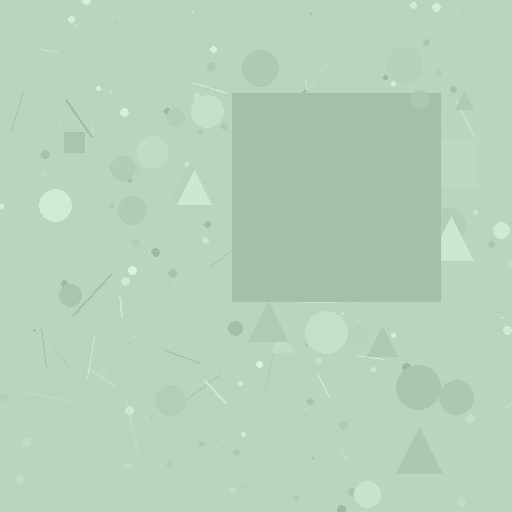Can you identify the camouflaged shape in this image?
The camouflaged shape is a square.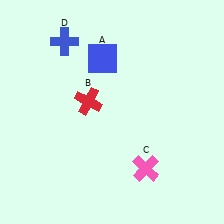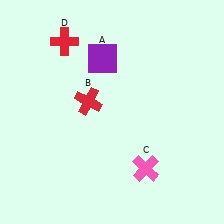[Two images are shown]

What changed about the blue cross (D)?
In Image 1, D is blue. In Image 2, it changed to red.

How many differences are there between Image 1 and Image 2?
There are 2 differences between the two images.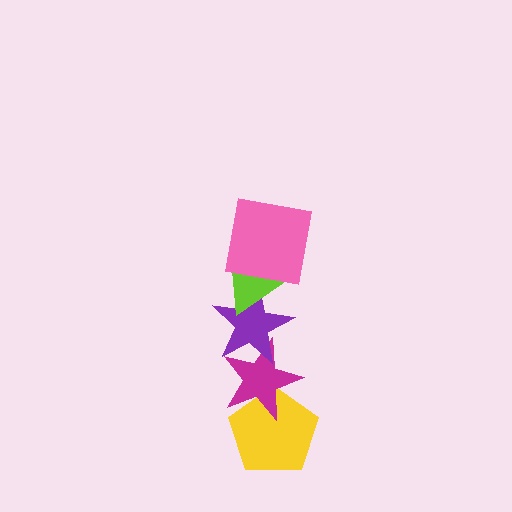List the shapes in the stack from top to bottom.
From top to bottom: the pink square, the lime triangle, the purple star, the magenta star, the yellow pentagon.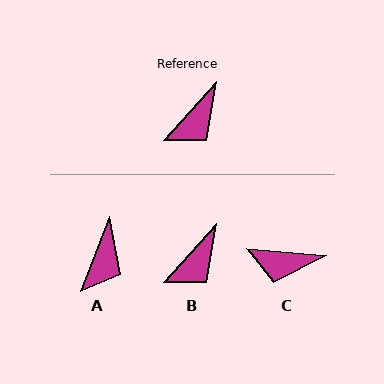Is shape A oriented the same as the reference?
No, it is off by about 21 degrees.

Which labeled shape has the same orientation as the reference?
B.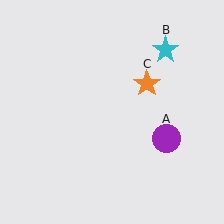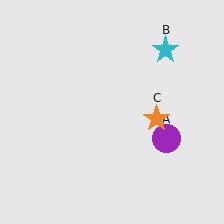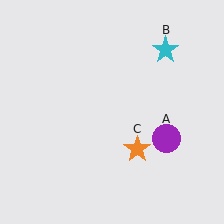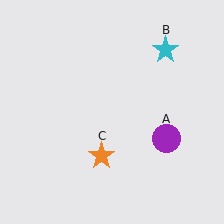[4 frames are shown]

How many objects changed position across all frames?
1 object changed position: orange star (object C).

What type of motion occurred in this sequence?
The orange star (object C) rotated clockwise around the center of the scene.